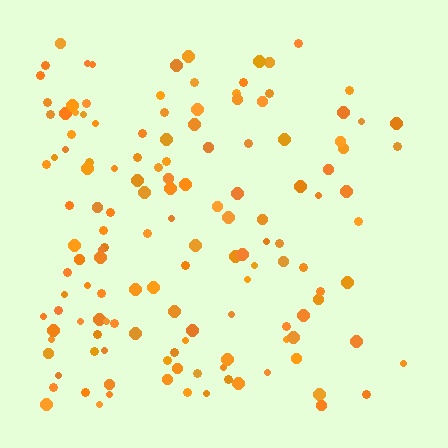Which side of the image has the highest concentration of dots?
The left.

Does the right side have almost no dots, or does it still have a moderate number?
Still a moderate number, just noticeably fewer than the left.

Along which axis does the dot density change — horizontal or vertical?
Horizontal.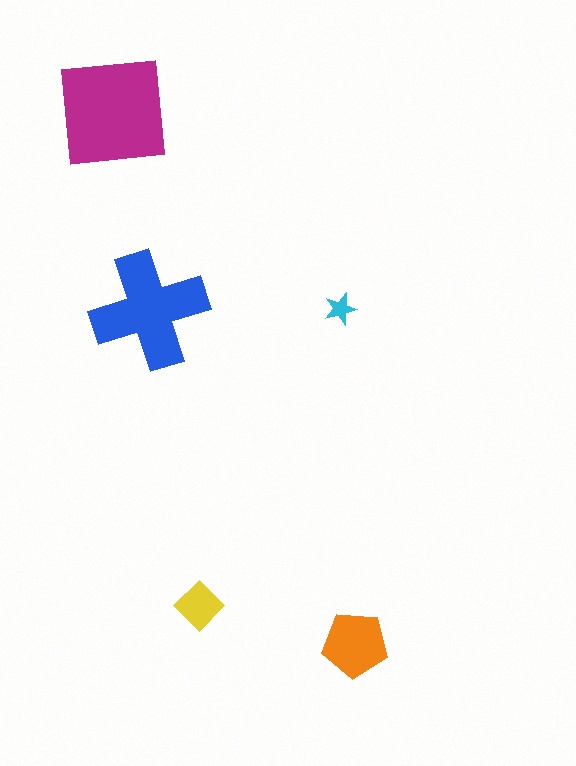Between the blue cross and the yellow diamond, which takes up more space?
The blue cross.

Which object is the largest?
The magenta square.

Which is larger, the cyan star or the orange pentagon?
The orange pentagon.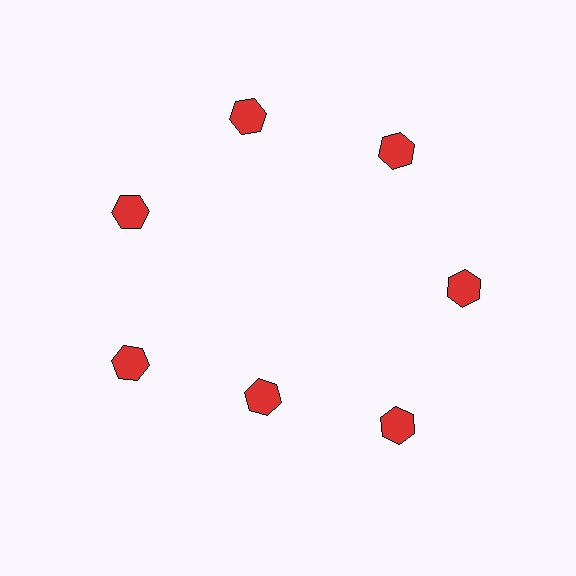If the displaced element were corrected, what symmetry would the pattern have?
It would have 7-fold rotational symmetry — the pattern would map onto itself every 51 degrees.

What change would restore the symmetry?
The symmetry would be restored by moving it outward, back onto the ring so that all 7 hexagons sit at equal angles and equal distance from the center.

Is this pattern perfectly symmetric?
No. The 7 red hexagons are arranged in a ring, but one element near the 6 o'clock position is pulled inward toward the center, breaking the 7-fold rotational symmetry.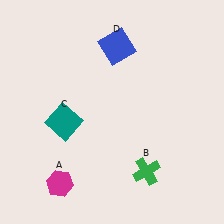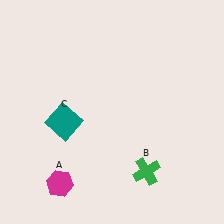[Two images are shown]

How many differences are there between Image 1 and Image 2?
There is 1 difference between the two images.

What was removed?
The blue square (D) was removed in Image 2.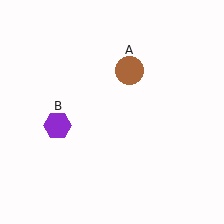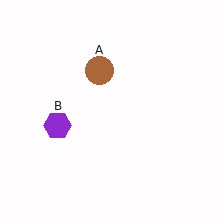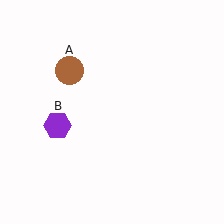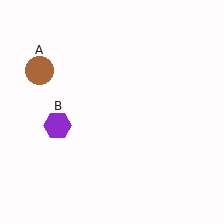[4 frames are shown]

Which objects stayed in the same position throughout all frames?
Purple hexagon (object B) remained stationary.